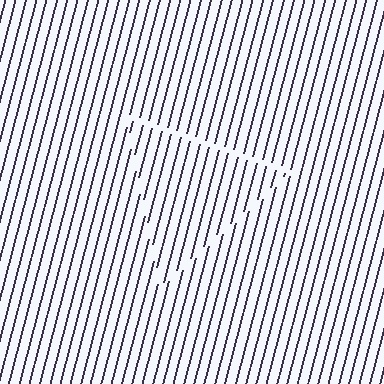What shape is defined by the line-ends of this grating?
An illusory triangle. The interior of the shape contains the same grating, shifted by half a period — the contour is defined by the phase discontinuity where line-ends from the inner and outer gratings abut.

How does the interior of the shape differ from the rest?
The interior of the shape contains the same grating, shifted by half a period — the contour is defined by the phase discontinuity where line-ends from the inner and outer gratings abut.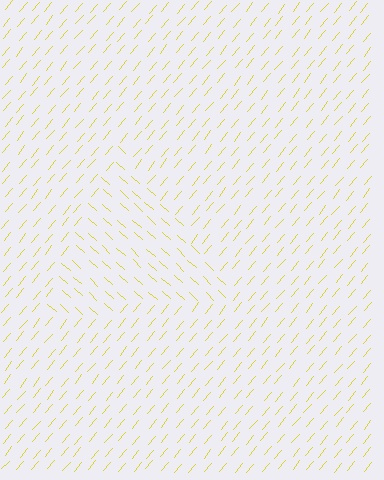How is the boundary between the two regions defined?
The boundary is defined purely by a change in line orientation (approximately 88 degrees difference). All lines are the same color and thickness.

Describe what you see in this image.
The image is filled with small yellow line segments. A triangle region in the image has lines oriented differently from the surrounding lines, creating a visible texture boundary.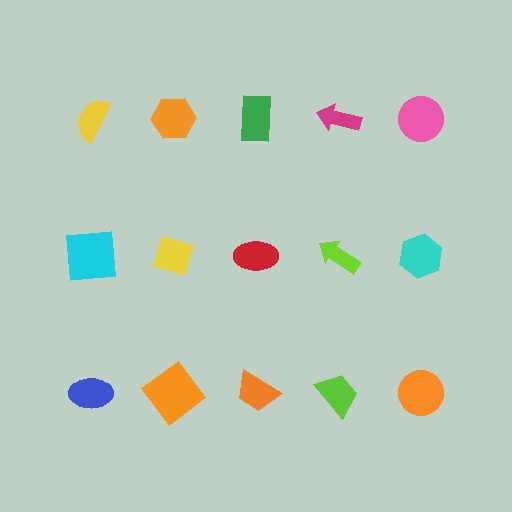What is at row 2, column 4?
A lime arrow.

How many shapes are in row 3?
5 shapes.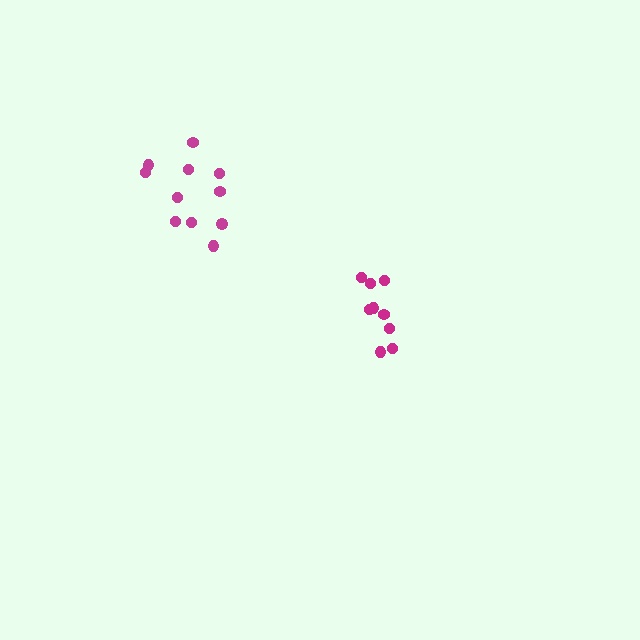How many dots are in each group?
Group 1: 9 dots, Group 2: 11 dots (20 total).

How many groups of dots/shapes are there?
There are 2 groups.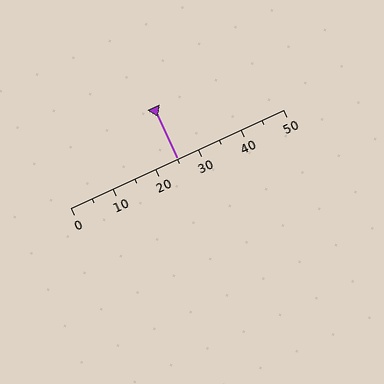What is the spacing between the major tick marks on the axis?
The major ticks are spaced 10 apart.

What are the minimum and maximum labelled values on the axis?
The axis runs from 0 to 50.